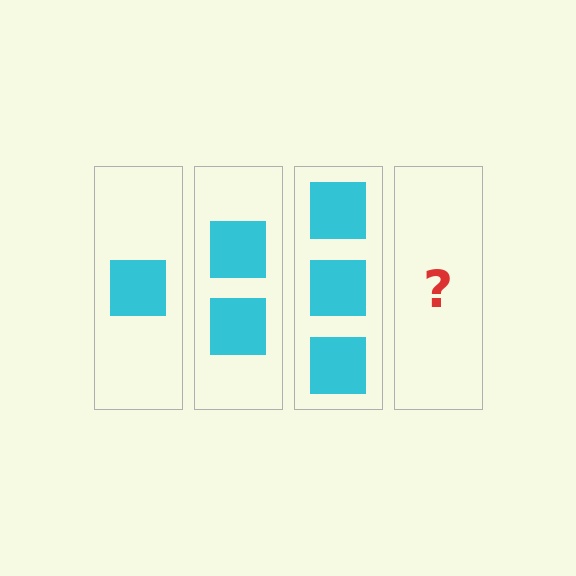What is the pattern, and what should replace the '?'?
The pattern is that each step adds one more square. The '?' should be 4 squares.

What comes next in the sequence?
The next element should be 4 squares.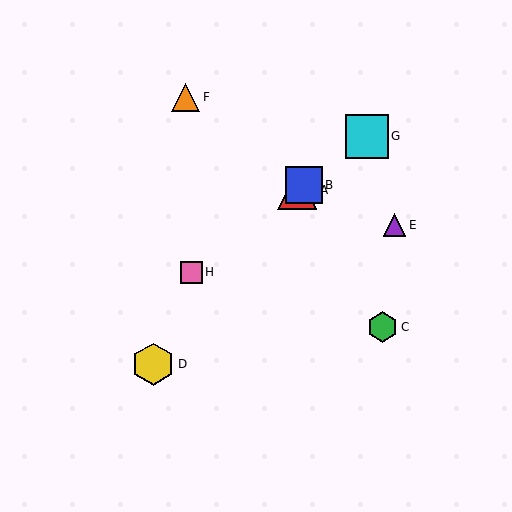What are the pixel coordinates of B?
Object B is at (304, 185).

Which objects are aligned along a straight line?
Objects A, B, G, H are aligned along a straight line.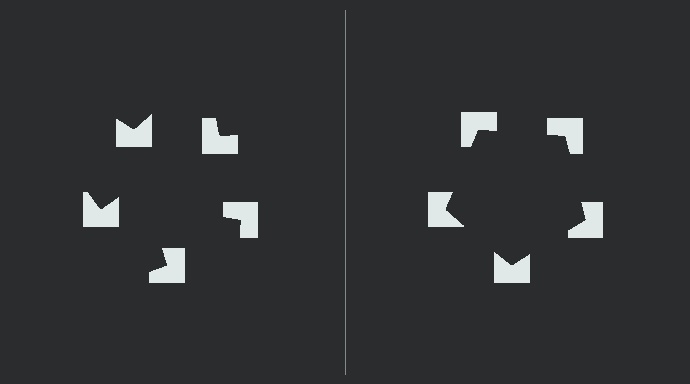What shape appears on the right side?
An illusory pentagon.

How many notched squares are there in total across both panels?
10 — 5 on each side.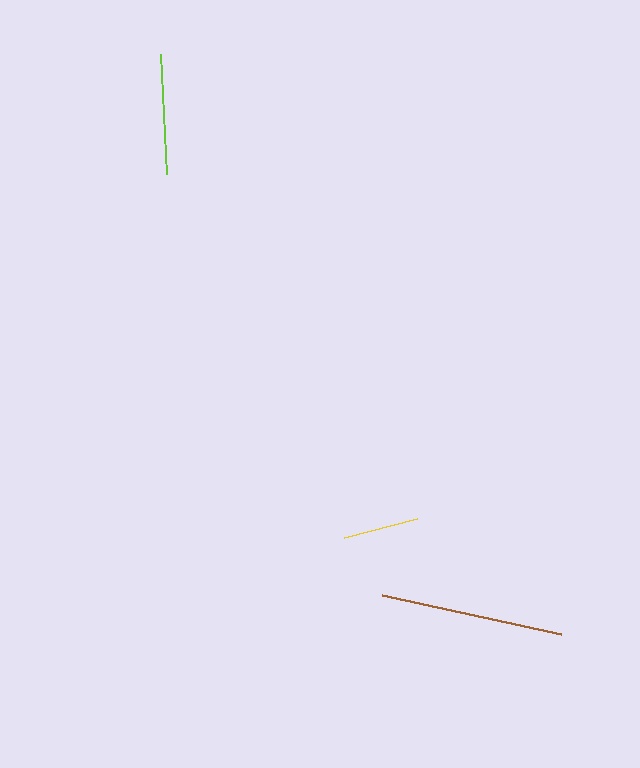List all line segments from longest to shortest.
From longest to shortest: brown, lime, yellow.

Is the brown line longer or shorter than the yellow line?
The brown line is longer than the yellow line.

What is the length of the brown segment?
The brown segment is approximately 183 pixels long.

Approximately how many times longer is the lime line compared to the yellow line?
The lime line is approximately 1.6 times the length of the yellow line.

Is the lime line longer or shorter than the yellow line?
The lime line is longer than the yellow line.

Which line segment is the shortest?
The yellow line is the shortest at approximately 75 pixels.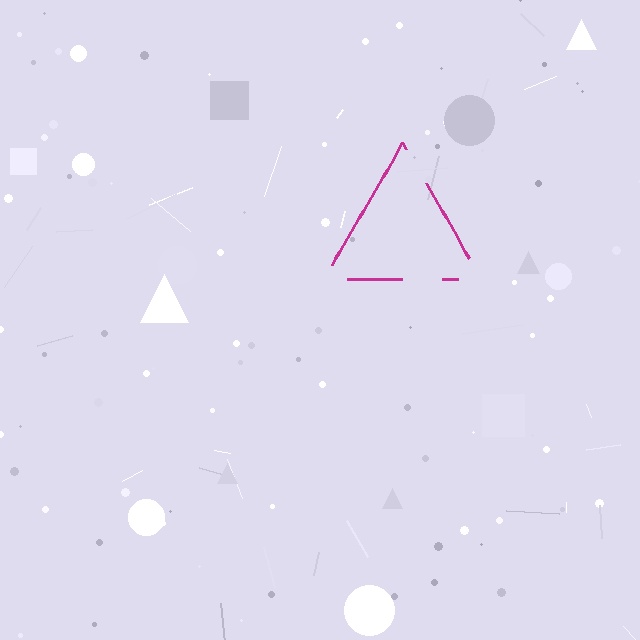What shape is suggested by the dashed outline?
The dashed outline suggests a triangle.